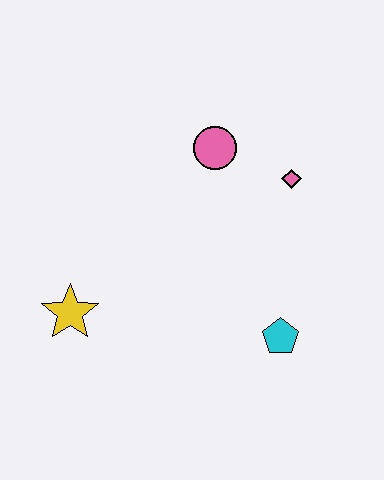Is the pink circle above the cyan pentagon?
Yes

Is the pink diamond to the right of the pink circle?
Yes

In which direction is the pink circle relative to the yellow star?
The pink circle is above the yellow star.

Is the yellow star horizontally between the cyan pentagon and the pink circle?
No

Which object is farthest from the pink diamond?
The yellow star is farthest from the pink diamond.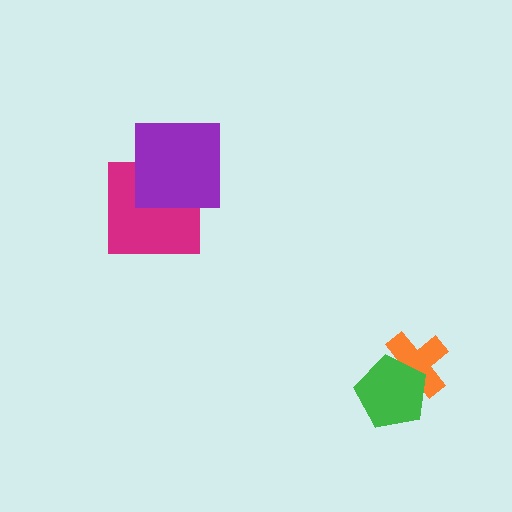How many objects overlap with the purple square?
1 object overlaps with the purple square.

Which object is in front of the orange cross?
The green pentagon is in front of the orange cross.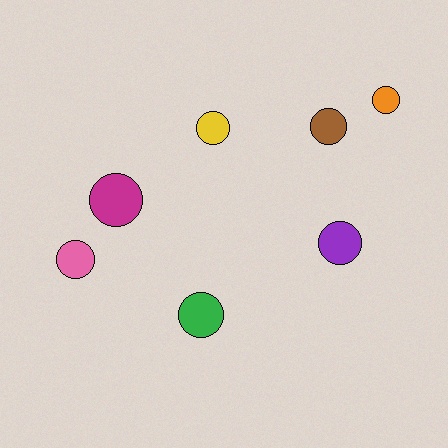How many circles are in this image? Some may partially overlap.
There are 7 circles.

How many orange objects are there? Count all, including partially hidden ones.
There is 1 orange object.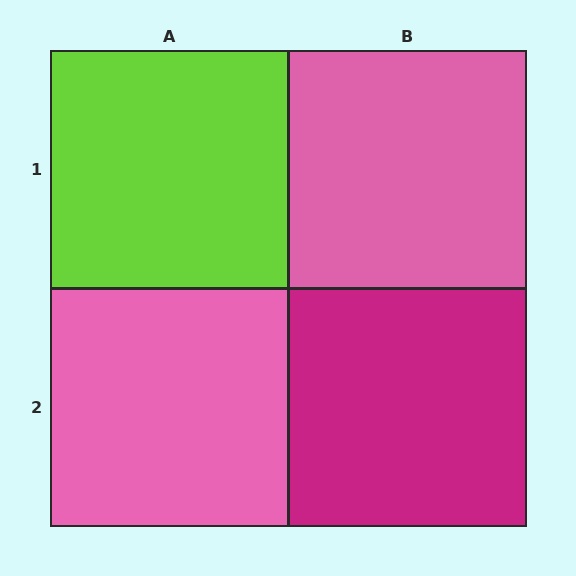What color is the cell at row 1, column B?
Pink.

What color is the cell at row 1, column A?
Lime.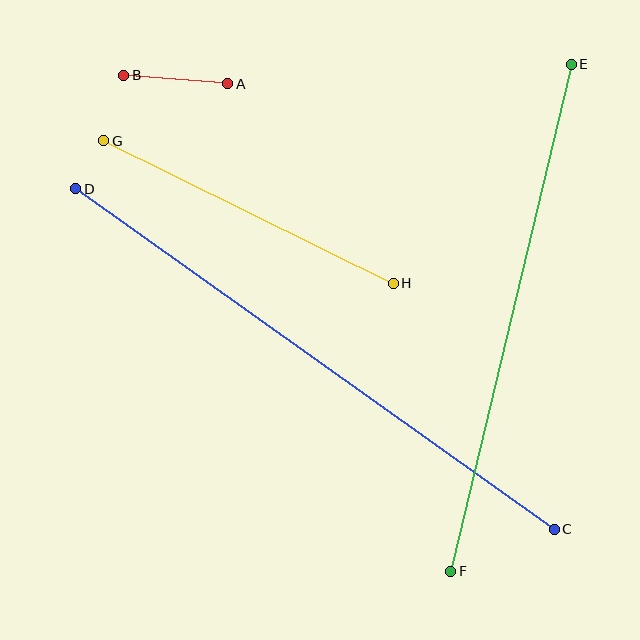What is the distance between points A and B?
The distance is approximately 105 pixels.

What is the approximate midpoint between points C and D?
The midpoint is at approximately (315, 359) pixels.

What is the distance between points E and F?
The distance is approximately 521 pixels.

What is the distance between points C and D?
The distance is approximately 587 pixels.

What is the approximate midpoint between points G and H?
The midpoint is at approximately (249, 212) pixels.